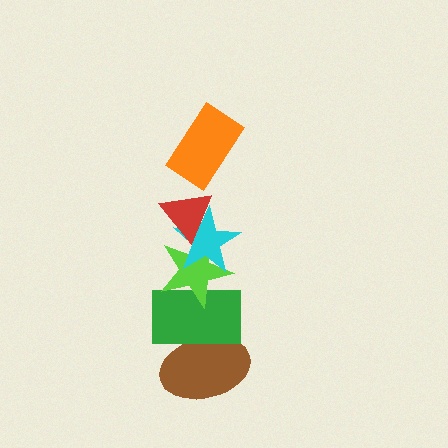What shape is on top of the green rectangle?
The lime star is on top of the green rectangle.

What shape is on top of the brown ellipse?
The green rectangle is on top of the brown ellipse.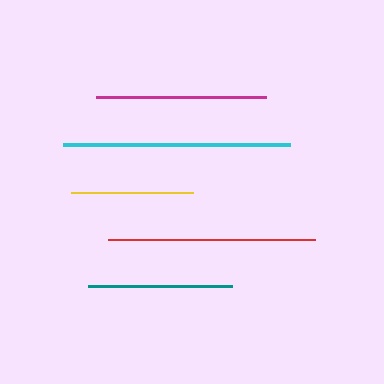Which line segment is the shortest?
The yellow line is the shortest at approximately 122 pixels.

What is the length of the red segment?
The red segment is approximately 207 pixels long.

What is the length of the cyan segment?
The cyan segment is approximately 227 pixels long.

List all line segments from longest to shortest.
From longest to shortest: cyan, red, magenta, teal, yellow.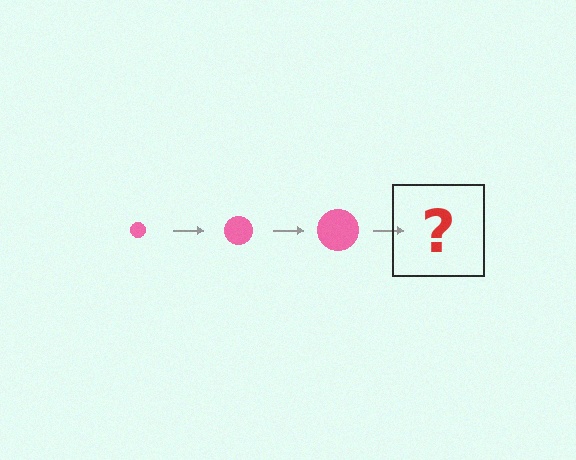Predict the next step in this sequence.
The next step is a pink circle, larger than the previous one.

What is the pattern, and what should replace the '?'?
The pattern is that the circle gets progressively larger each step. The '?' should be a pink circle, larger than the previous one.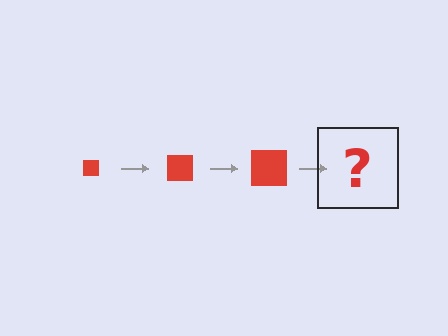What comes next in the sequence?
The next element should be a red square, larger than the previous one.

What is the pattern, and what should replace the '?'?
The pattern is that the square gets progressively larger each step. The '?' should be a red square, larger than the previous one.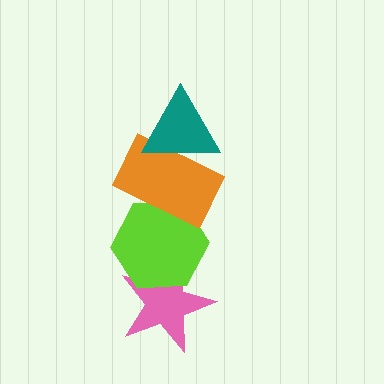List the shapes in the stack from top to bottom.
From top to bottom: the teal triangle, the orange rectangle, the lime hexagon, the pink star.